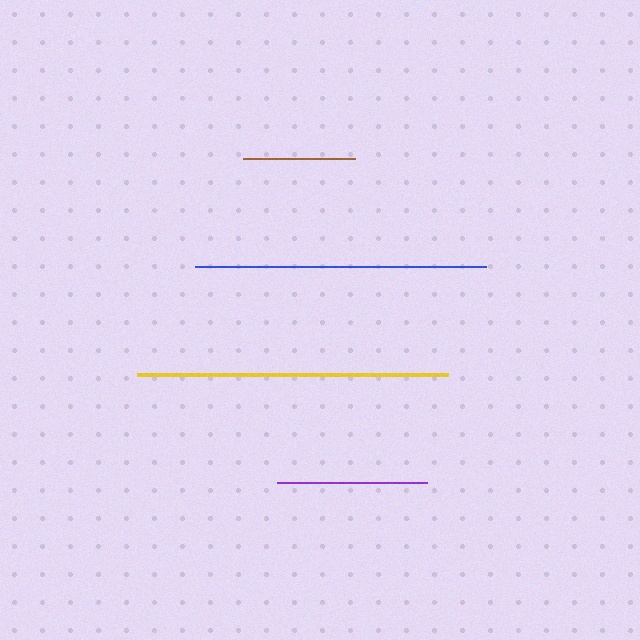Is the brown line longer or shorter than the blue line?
The blue line is longer than the brown line.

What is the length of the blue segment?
The blue segment is approximately 291 pixels long.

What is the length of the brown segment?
The brown segment is approximately 112 pixels long.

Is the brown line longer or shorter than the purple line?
The purple line is longer than the brown line.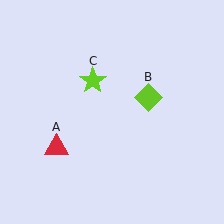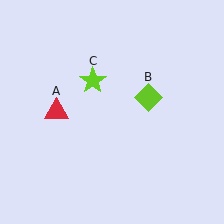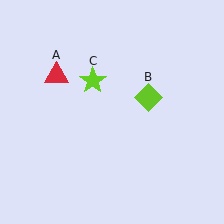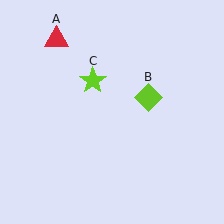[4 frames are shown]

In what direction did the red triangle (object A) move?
The red triangle (object A) moved up.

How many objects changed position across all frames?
1 object changed position: red triangle (object A).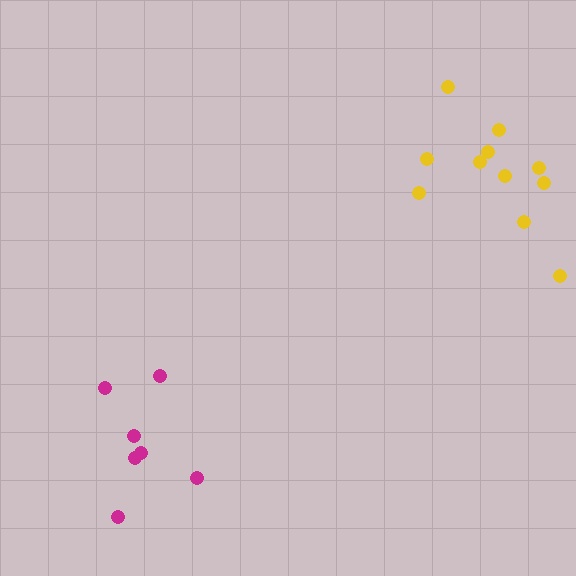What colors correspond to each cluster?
The clusters are colored: magenta, yellow.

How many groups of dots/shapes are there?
There are 2 groups.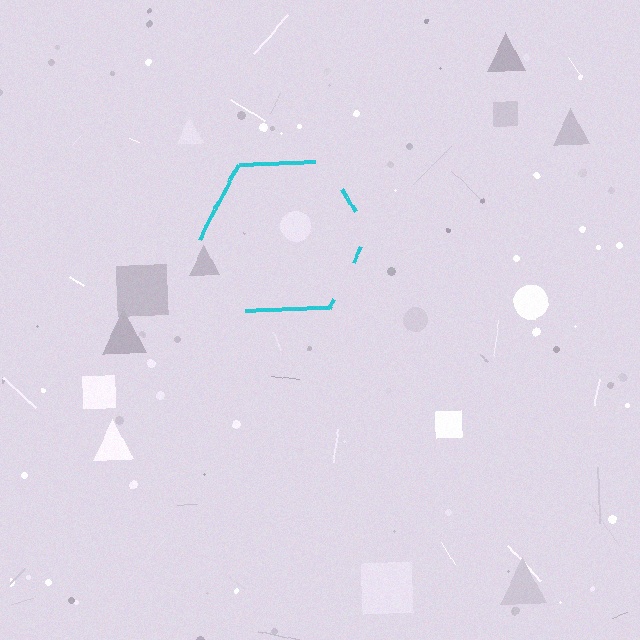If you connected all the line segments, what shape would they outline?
They would outline a hexagon.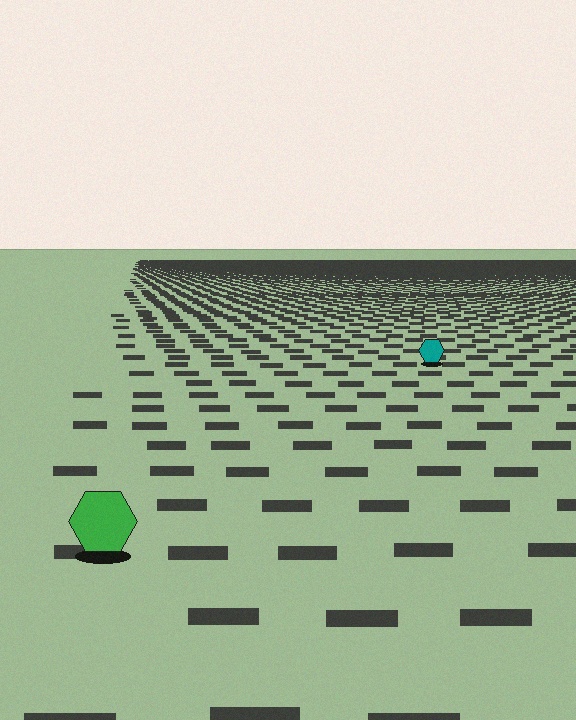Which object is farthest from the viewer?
The teal hexagon is farthest from the viewer. It appears smaller and the ground texture around it is denser.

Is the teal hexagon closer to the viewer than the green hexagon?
No. The green hexagon is closer — you can tell from the texture gradient: the ground texture is coarser near it.